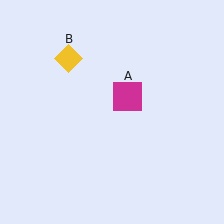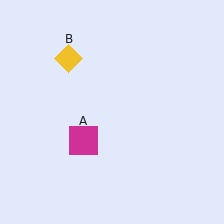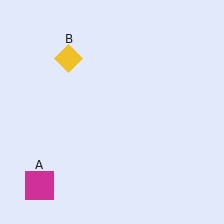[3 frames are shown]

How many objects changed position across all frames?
1 object changed position: magenta square (object A).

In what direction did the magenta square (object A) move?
The magenta square (object A) moved down and to the left.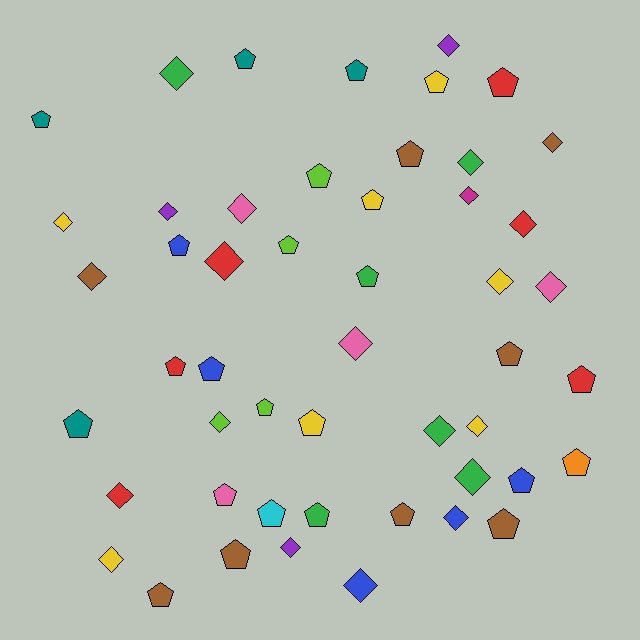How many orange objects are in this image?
There is 1 orange object.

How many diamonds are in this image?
There are 23 diamonds.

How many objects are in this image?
There are 50 objects.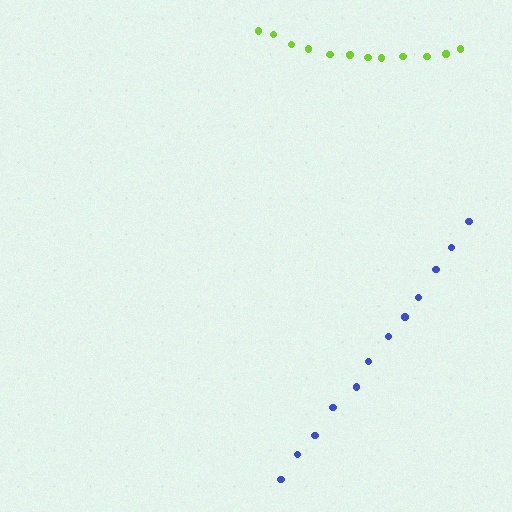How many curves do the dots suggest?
There are 2 distinct paths.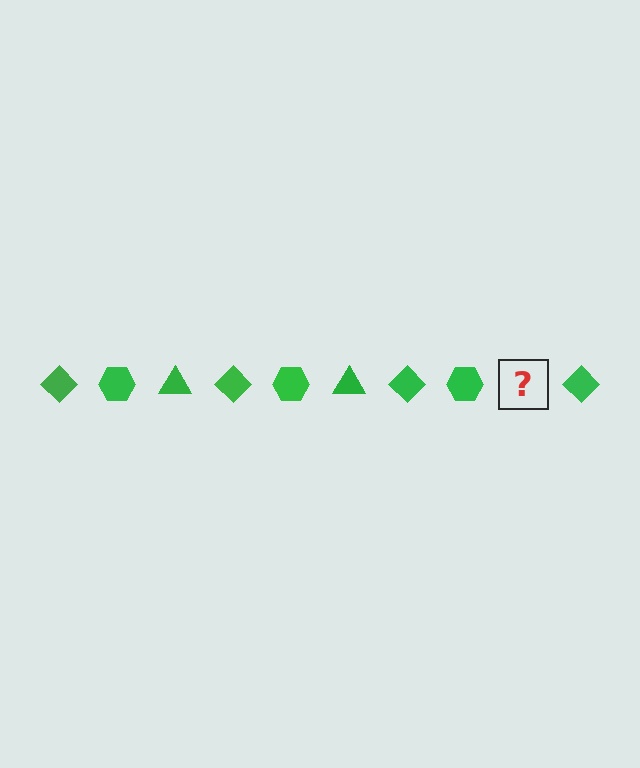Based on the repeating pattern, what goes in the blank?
The blank should be a green triangle.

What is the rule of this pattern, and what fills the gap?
The rule is that the pattern cycles through diamond, hexagon, triangle shapes in green. The gap should be filled with a green triangle.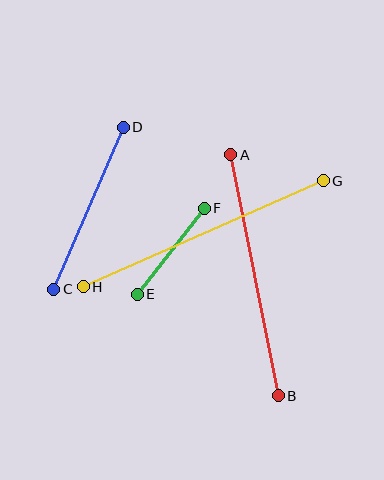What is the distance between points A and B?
The distance is approximately 245 pixels.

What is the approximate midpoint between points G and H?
The midpoint is at approximately (203, 234) pixels.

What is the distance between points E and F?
The distance is approximately 109 pixels.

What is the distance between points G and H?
The distance is approximately 262 pixels.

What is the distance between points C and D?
The distance is approximately 176 pixels.